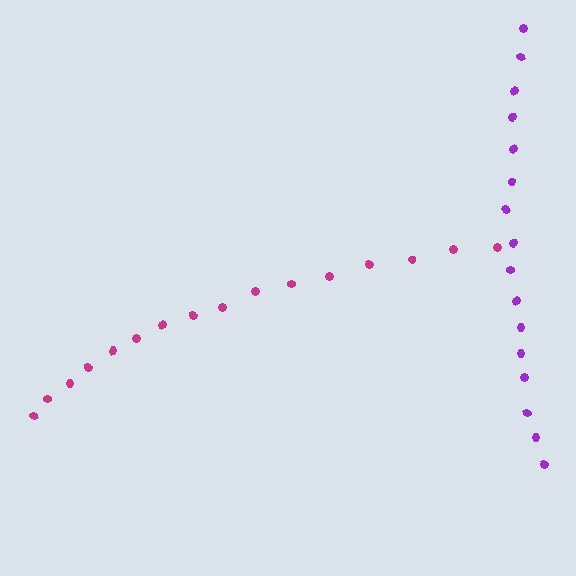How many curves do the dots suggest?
There are 2 distinct paths.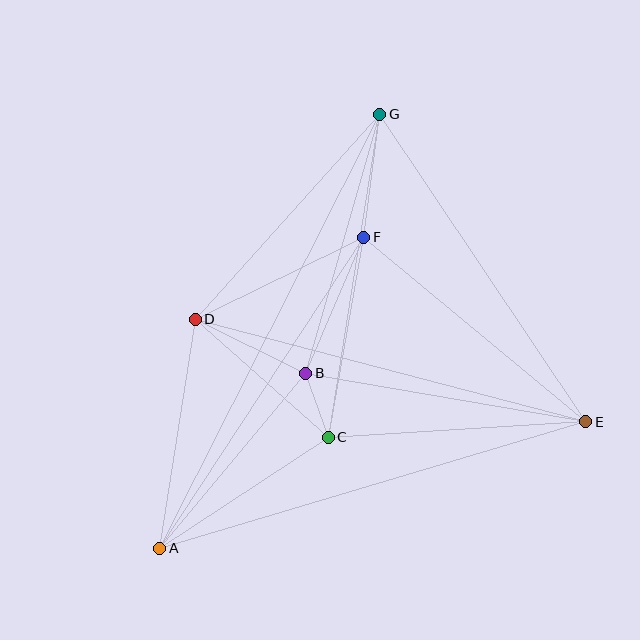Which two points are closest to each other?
Points B and C are closest to each other.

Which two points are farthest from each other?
Points A and G are farthest from each other.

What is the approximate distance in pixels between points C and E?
The distance between C and E is approximately 258 pixels.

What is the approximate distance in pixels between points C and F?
The distance between C and F is approximately 203 pixels.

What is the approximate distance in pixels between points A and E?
The distance between A and E is approximately 444 pixels.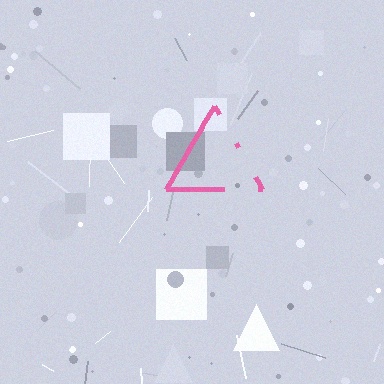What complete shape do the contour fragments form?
The contour fragments form a triangle.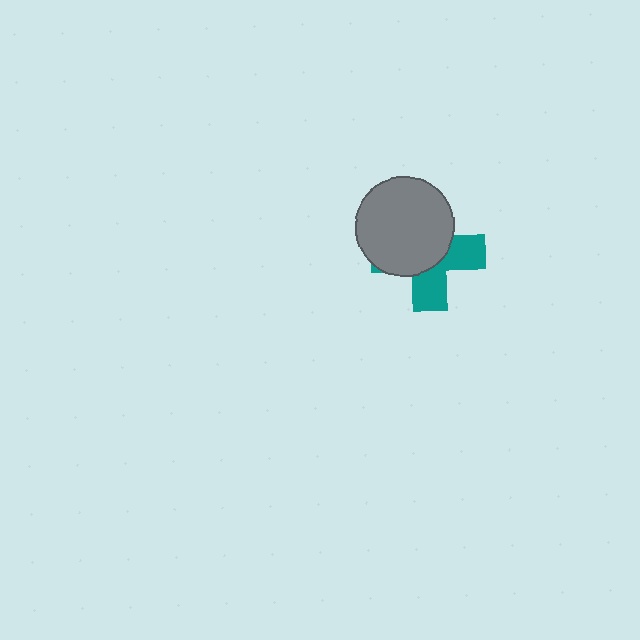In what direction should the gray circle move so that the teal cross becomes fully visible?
The gray circle should move toward the upper-left. That is the shortest direction to clear the overlap and leave the teal cross fully visible.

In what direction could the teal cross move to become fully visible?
The teal cross could move toward the lower-right. That would shift it out from behind the gray circle entirely.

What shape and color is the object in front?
The object in front is a gray circle.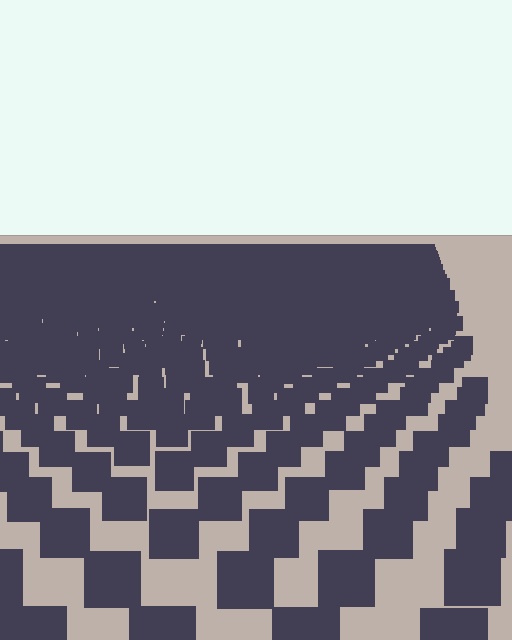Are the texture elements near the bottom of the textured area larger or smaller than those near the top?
Larger. Near the bottom, elements are closer to the viewer and appear at a bigger on-screen size.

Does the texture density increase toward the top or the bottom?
Density increases toward the top.